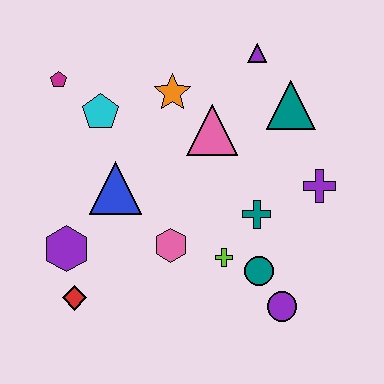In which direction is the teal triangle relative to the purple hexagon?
The teal triangle is to the right of the purple hexagon.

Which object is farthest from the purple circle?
The magenta pentagon is farthest from the purple circle.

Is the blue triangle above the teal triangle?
No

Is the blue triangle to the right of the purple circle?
No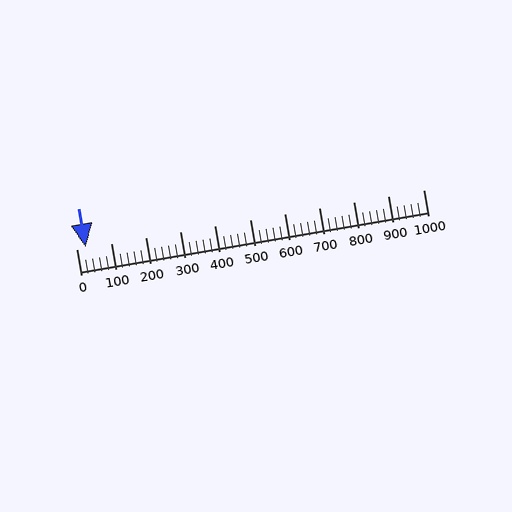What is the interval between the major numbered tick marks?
The major tick marks are spaced 100 units apart.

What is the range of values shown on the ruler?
The ruler shows values from 0 to 1000.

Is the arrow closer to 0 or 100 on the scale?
The arrow is closer to 0.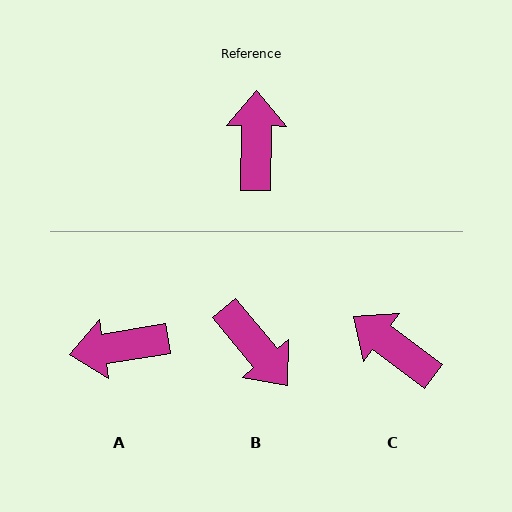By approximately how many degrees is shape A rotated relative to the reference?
Approximately 100 degrees counter-clockwise.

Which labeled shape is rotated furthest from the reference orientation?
B, about 140 degrees away.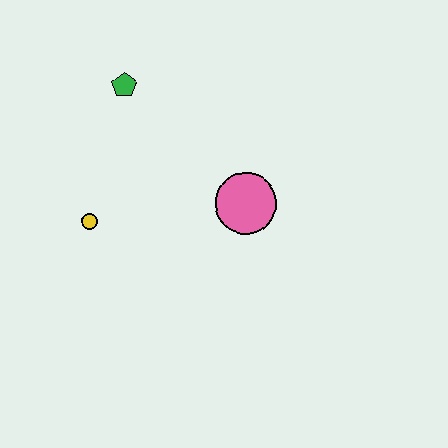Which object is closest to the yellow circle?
The green pentagon is closest to the yellow circle.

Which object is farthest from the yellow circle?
The pink circle is farthest from the yellow circle.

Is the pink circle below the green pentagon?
Yes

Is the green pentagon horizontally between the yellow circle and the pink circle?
Yes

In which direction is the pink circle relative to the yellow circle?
The pink circle is to the right of the yellow circle.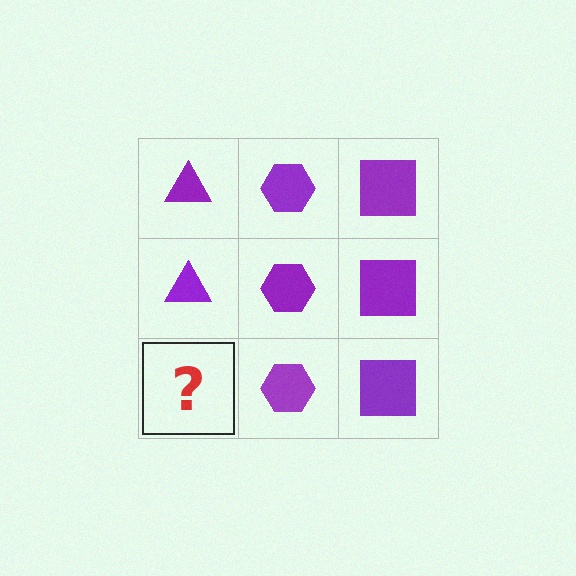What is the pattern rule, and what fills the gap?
The rule is that each column has a consistent shape. The gap should be filled with a purple triangle.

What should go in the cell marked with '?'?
The missing cell should contain a purple triangle.